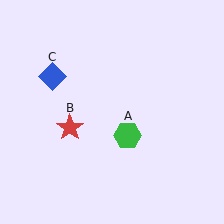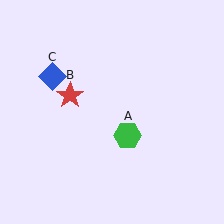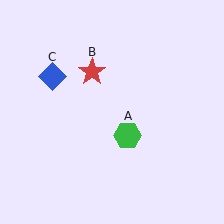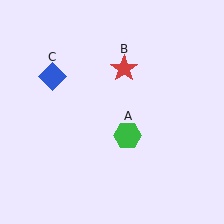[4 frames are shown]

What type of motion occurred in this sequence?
The red star (object B) rotated clockwise around the center of the scene.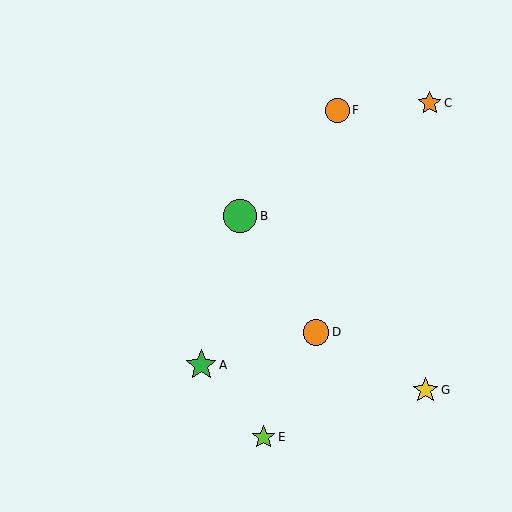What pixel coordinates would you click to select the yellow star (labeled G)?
Click at (426, 390) to select the yellow star G.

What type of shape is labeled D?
Shape D is an orange circle.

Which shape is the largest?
The green circle (labeled B) is the largest.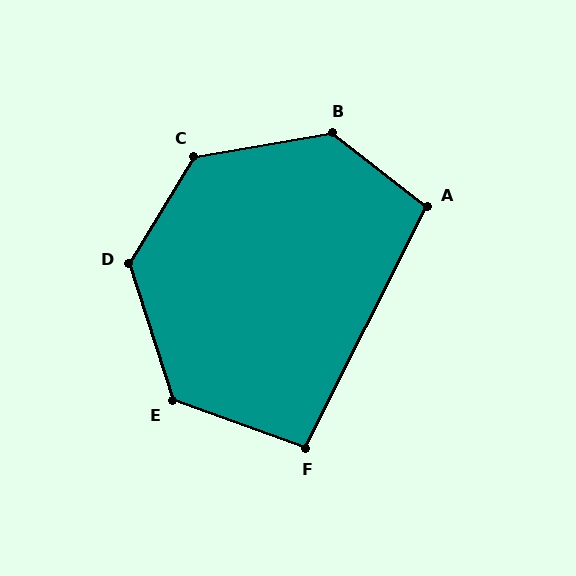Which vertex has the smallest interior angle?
F, at approximately 97 degrees.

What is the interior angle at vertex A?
Approximately 101 degrees (obtuse).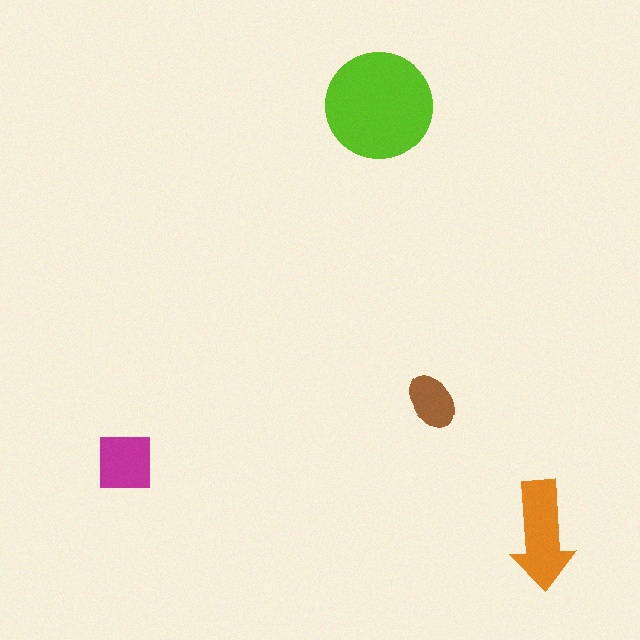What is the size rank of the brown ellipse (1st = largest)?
4th.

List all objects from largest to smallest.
The lime circle, the orange arrow, the magenta square, the brown ellipse.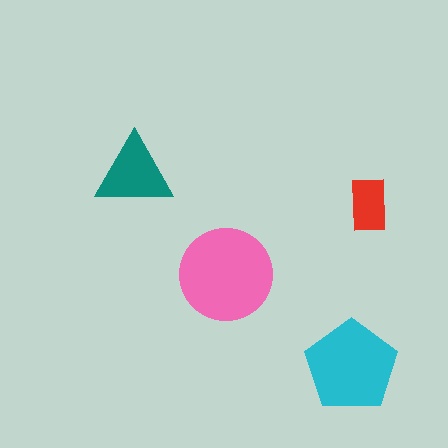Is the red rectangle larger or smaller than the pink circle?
Smaller.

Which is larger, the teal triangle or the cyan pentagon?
The cyan pentagon.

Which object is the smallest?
The red rectangle.